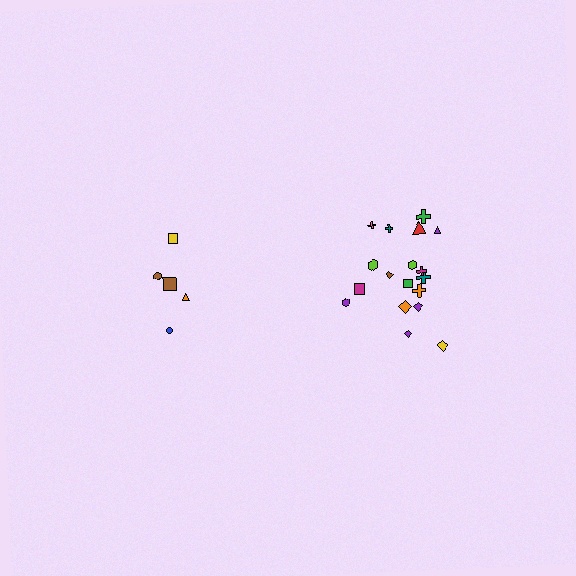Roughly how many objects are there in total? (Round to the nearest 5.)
Roughly 25 objects in total.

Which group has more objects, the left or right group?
The right group.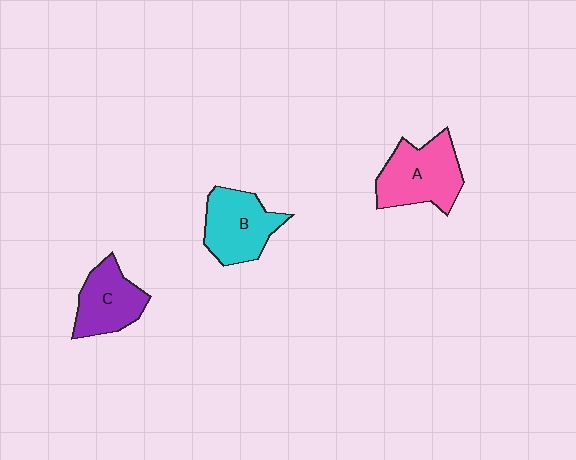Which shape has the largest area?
Shape A (pink).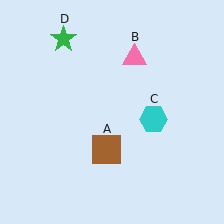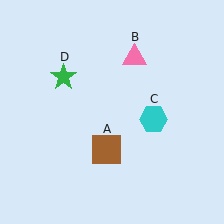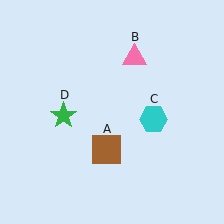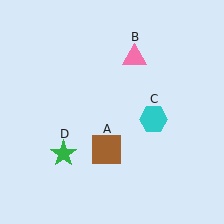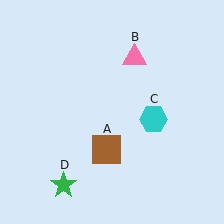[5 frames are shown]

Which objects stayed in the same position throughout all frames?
Brown square (object A) and pink triangle (object B) and cyan hexagon (object C) remained stationary.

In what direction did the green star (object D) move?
The green star (object D) moved down.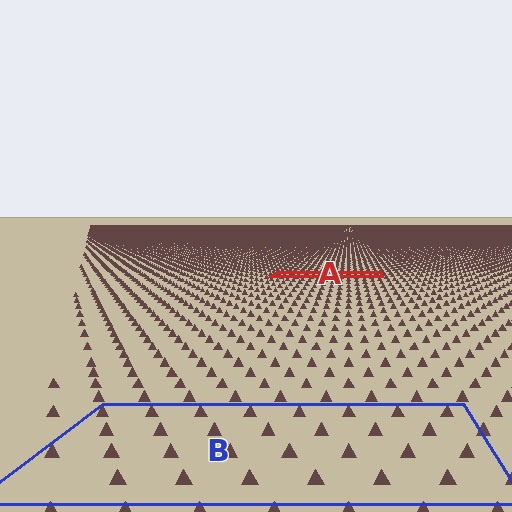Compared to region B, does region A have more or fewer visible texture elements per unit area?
Region A has more texture elements per unit area — they are packed more densely because it is farther away.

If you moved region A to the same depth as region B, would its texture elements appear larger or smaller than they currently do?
They would appear larger. At a closer depth, the same texture elements are projected at a bigger on-screen size.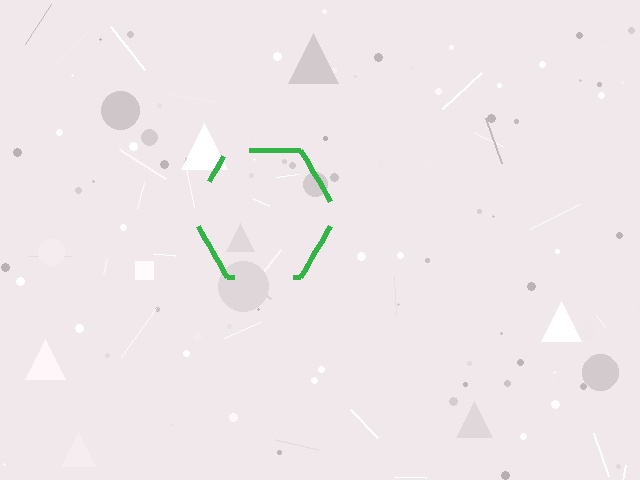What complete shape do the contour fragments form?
The contour fragments form a hexagon.